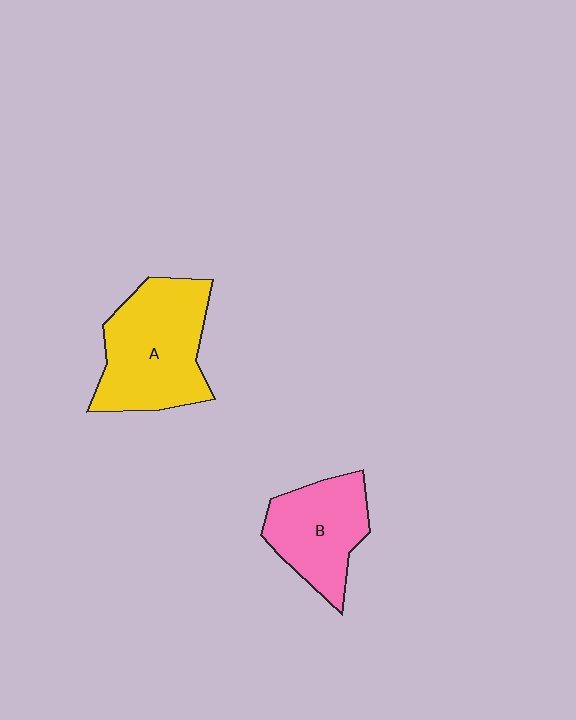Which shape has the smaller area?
Shape B (pink).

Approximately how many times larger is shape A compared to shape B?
Approximately 1.4 times.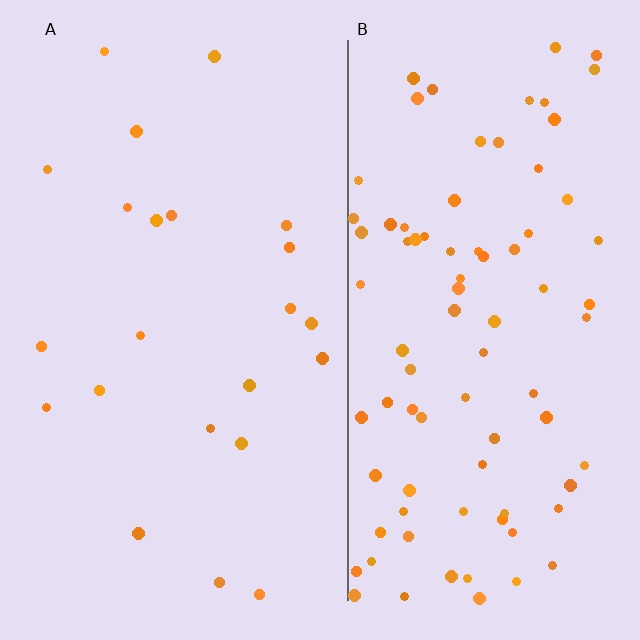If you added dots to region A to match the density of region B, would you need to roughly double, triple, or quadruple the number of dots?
Approximately quadruple.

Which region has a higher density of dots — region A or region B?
B (the right).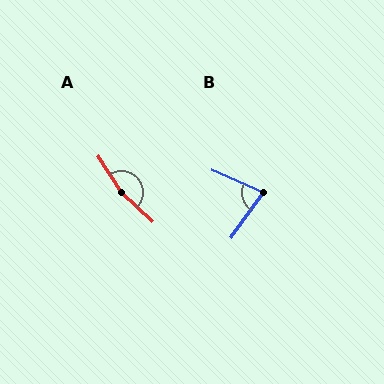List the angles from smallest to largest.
B (77°), A (166°).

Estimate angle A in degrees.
Approximately 166 degrees.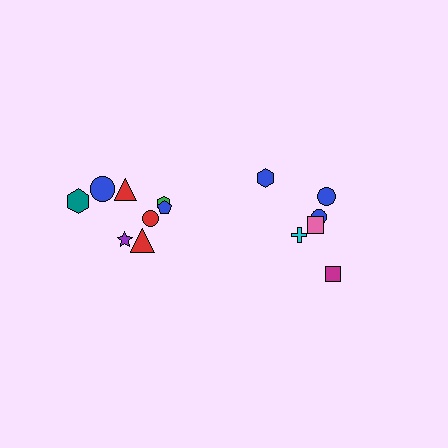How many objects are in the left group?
There are 8 objects.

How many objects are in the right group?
There are 6 objects.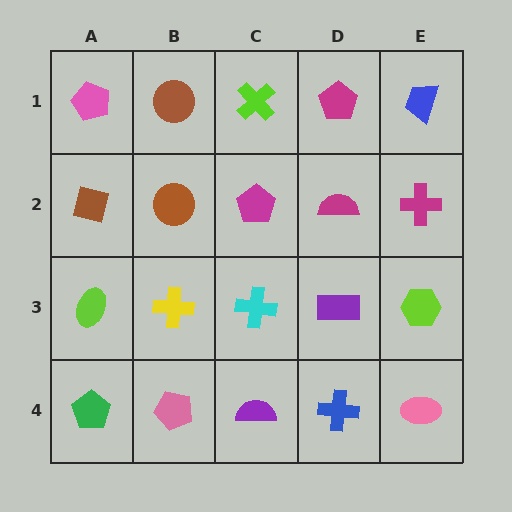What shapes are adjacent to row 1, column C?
A magenta pentagon (row 2, column C), a brown circle (row 1, column B), a magenta pentagon (row 1, column D).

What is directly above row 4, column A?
A lime ellipse.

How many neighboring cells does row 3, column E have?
3.